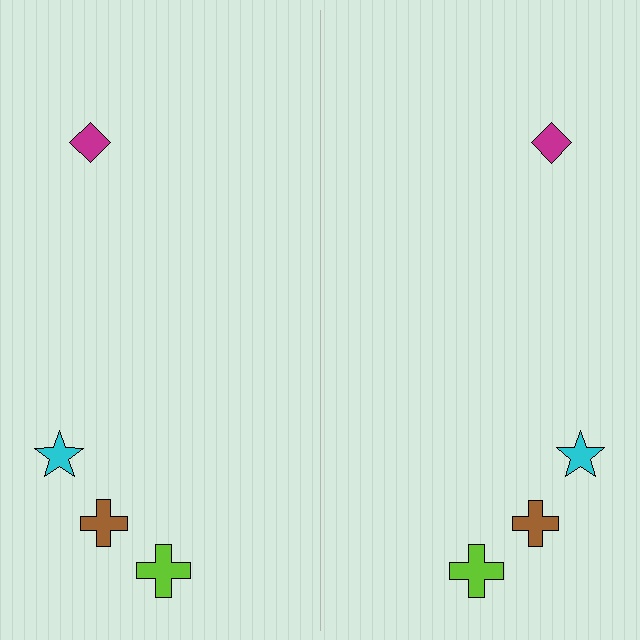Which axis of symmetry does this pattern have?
The pattern has a vertical axis of symmetry running through the center of the image.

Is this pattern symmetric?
Yes, this pattern has bilateral (reflection) symmetry.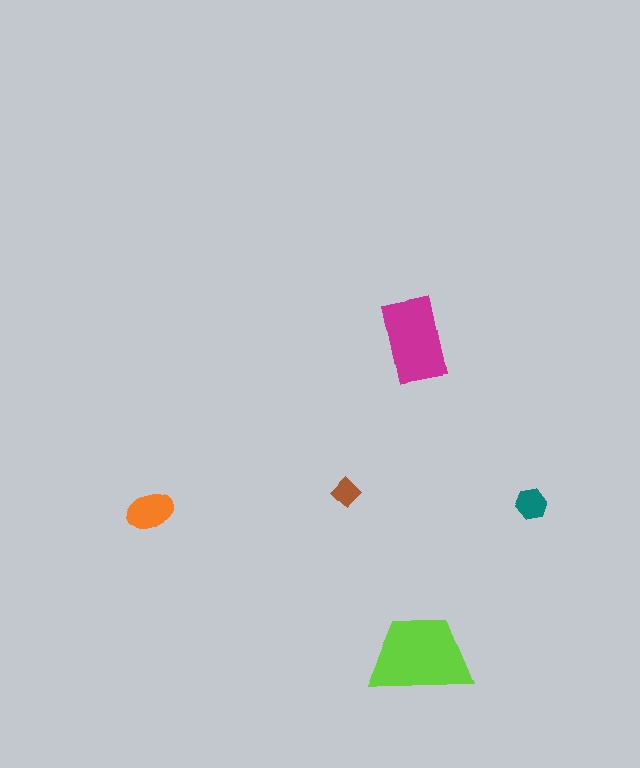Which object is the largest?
The lime trapezoid.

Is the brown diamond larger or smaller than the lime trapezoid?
Smaller.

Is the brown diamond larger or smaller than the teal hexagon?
Smaller.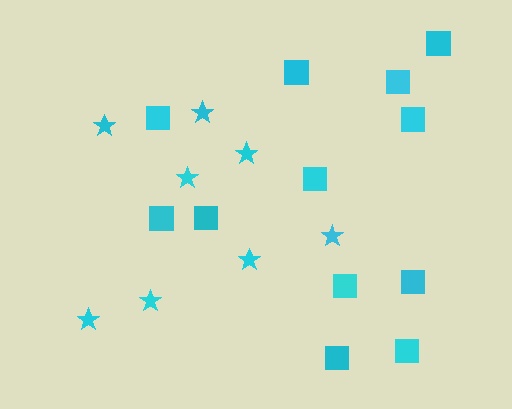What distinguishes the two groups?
There are 2 groups: one group of squares (12) and one group of stars (8).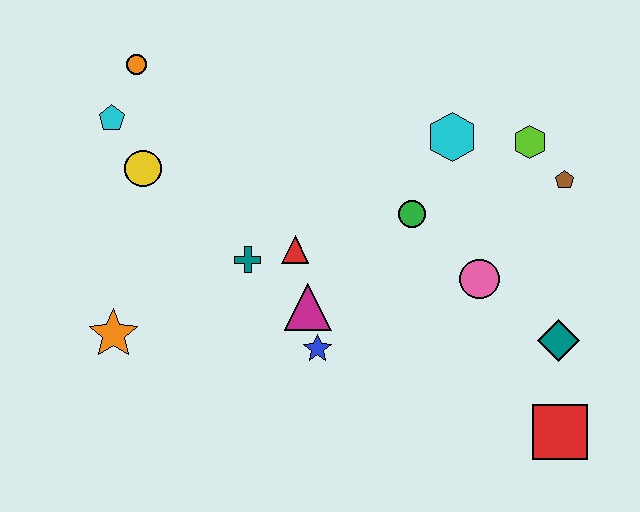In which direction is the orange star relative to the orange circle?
The orange star is below the orange circle.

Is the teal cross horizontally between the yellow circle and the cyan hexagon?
Yes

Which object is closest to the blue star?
The magenta triangle is closest to the blue star.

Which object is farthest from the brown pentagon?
The orange star is farthest from the brown pentagon.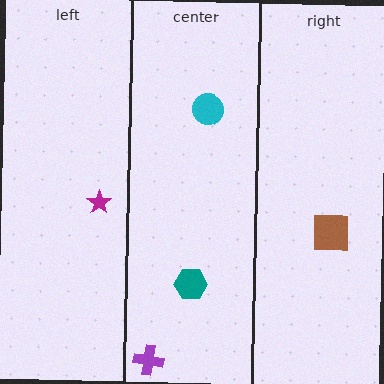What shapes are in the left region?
The magenta star.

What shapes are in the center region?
The teal hexagon, the purple cross, the cyan circle.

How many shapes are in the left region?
1.